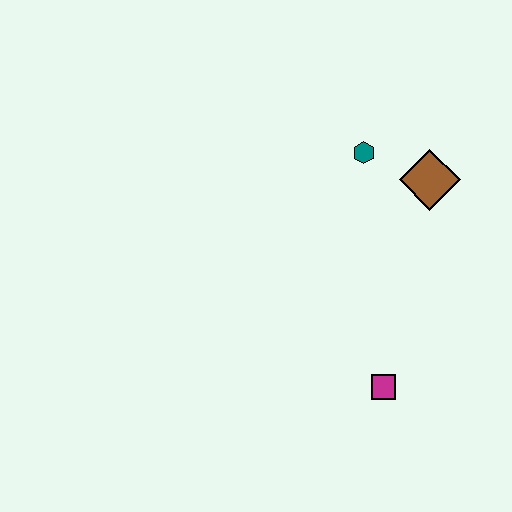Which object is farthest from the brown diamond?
The magenta square is farthest from the brown diamond.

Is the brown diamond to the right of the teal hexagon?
Yes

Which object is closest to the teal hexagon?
The brown diamond is closest to the teal hexagon.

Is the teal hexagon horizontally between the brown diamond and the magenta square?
No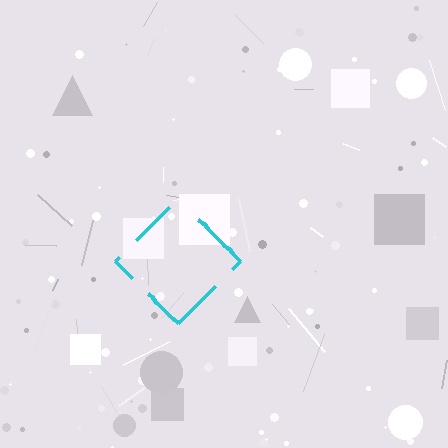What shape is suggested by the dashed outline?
The dashed outline suggests a diamond.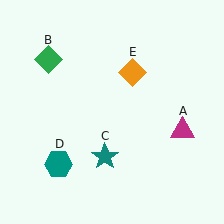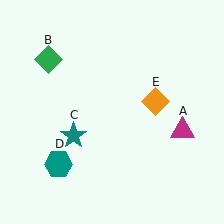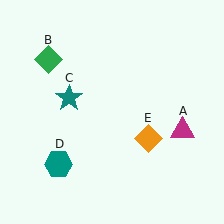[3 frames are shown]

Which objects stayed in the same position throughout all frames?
Magenta triangle (object A) and green diamond (object B) and teal hexagon (object D) remained stationary.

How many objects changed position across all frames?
2 objects changed position: teal star (object C), orange diamond (object E).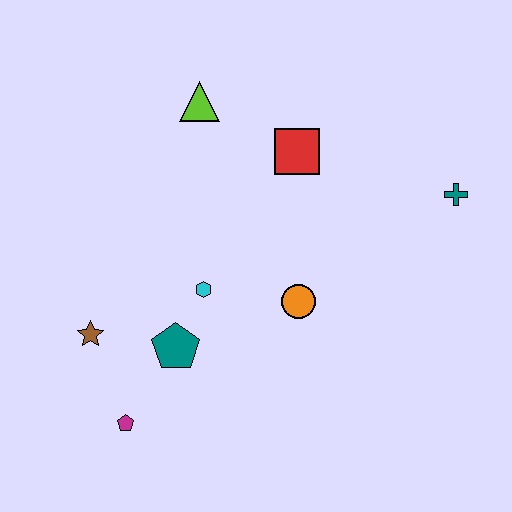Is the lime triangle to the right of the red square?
No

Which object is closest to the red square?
The lime triangle is closest to the red square.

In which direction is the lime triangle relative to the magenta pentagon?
The lime triangle is above the magenta pentagon.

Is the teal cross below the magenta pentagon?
No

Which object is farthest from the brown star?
The teal cross is farthest from the brown star.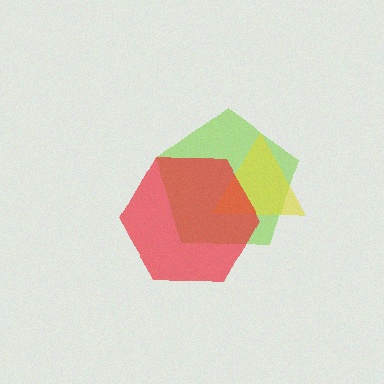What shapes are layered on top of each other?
The layered shapes are: a lime pentagon, a yellow triangle, a red hexagon.